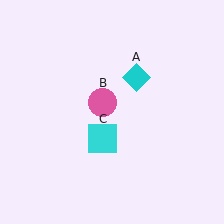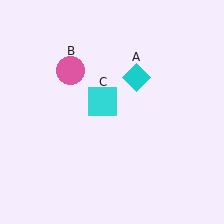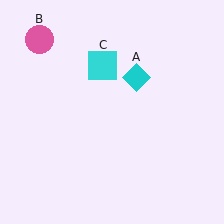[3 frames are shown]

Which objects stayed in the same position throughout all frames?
Cyan diamond (object A) remained stationary.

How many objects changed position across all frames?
2 objects changed position: pink circle (object B), cyan square (object C).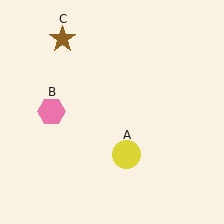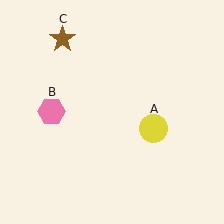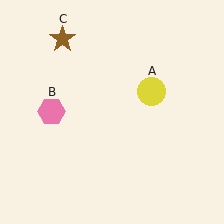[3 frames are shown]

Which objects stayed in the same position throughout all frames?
Pink hexagon (object B) and brown star (object C) remained stationary.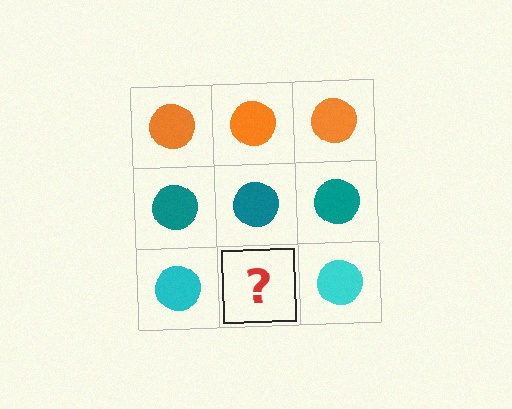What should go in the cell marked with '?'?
The missing cell should contain a cyan circle.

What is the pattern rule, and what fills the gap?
The rule is that each row has a consistent color. The gap should be filled with a cyan circle.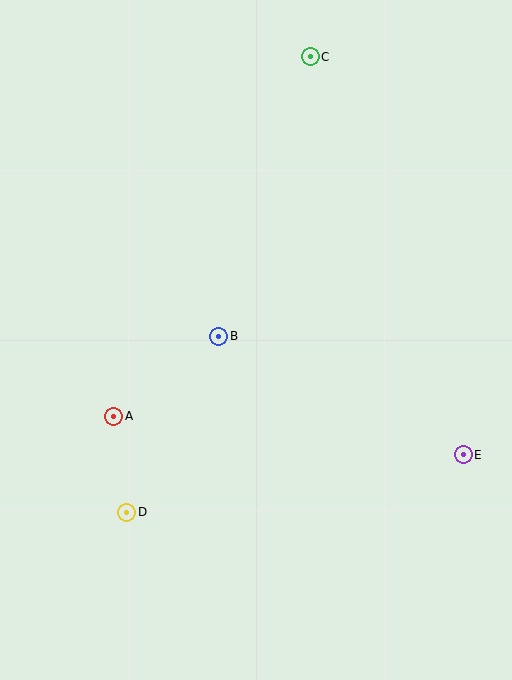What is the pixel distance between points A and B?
The distance between A and B is 132 pixels.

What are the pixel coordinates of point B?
Point B is at (219, 336).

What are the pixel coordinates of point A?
Point A is at (114, 416).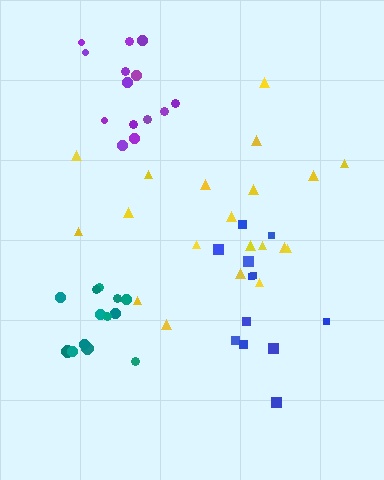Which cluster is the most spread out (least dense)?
Yellow.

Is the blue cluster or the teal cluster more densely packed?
Teal.